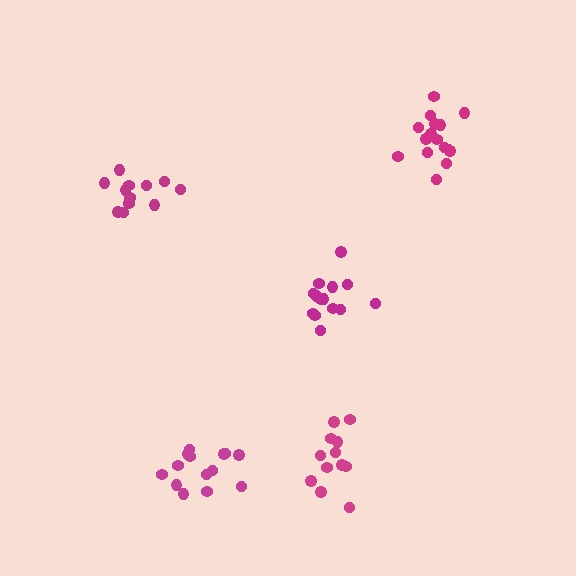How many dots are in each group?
Group 1: 14 dots, Group 2: 14 dots, Group 3: 12 dots, Group 4: 12 dots, Group 5: 16 dots (68 total).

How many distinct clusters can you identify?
There are 5 distinct clusters.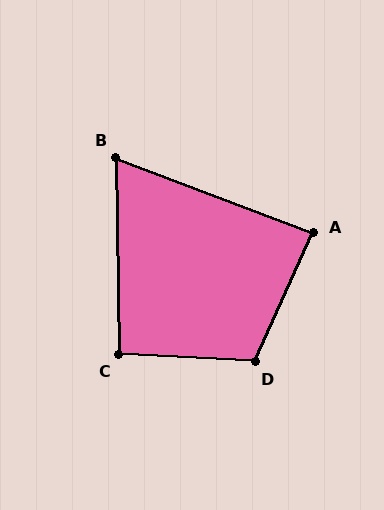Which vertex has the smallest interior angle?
B, at approximately 69 degrees.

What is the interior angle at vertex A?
Approximately 86 degrees (approximately right).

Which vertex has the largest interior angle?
D, at approximately 111 degrees.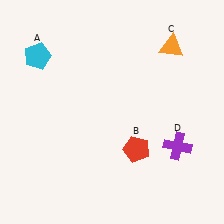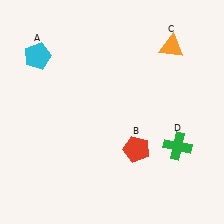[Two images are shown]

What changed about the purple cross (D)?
In Image 1, D is purple. In Image 2, it changed to green.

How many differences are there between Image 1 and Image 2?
There is 1 difference between the two images.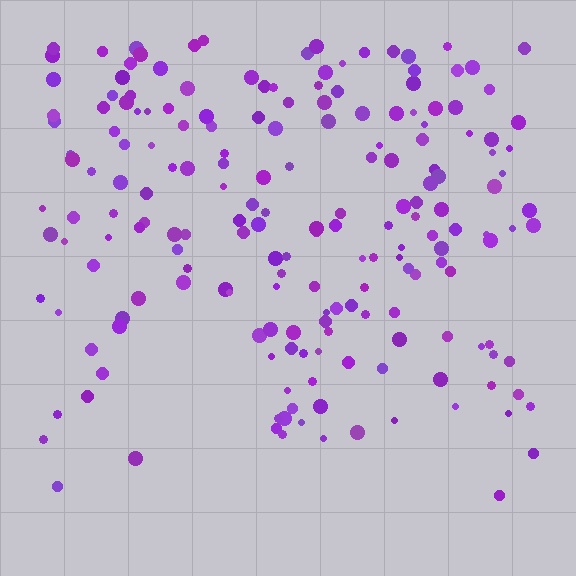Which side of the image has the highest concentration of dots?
The top.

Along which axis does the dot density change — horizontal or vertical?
Vertical.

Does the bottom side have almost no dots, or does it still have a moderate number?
Still a moderate number, just noticeably fewer than the top.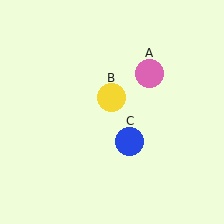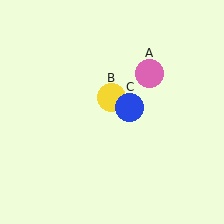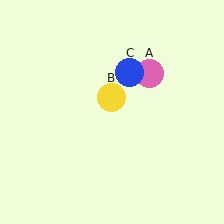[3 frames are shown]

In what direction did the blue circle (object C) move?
The blue circle (object C) moved up.